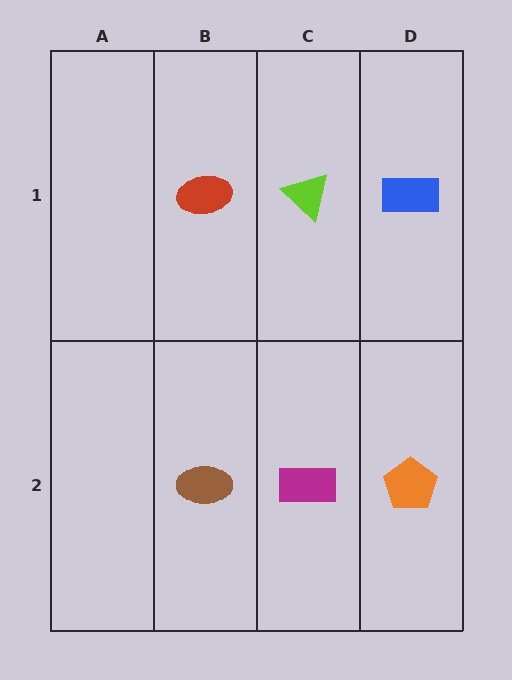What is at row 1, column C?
A lime triangle.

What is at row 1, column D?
A blue rectangle.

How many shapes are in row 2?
3 shapes.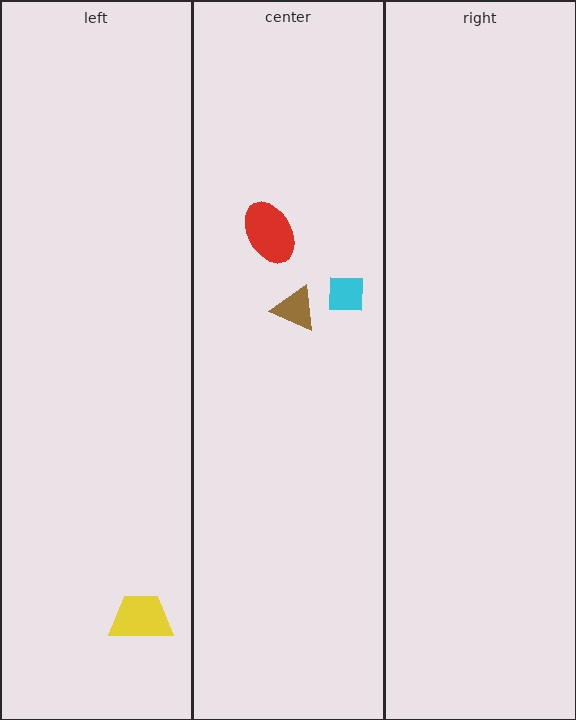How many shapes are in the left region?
1.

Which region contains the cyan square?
The center region.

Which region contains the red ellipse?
The center region.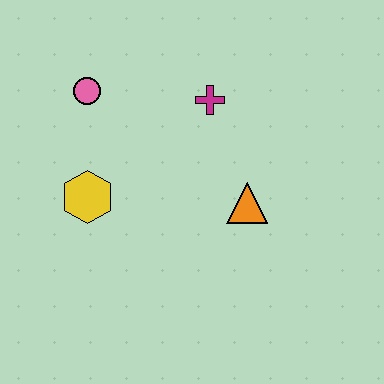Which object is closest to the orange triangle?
The magenta cross is closest to the orange triangle.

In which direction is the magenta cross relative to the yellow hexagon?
The magenta cross is to the right of the yellow hexagon.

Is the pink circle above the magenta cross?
Yes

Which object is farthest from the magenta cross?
The yellow hexagon is farthest from the magenta cross.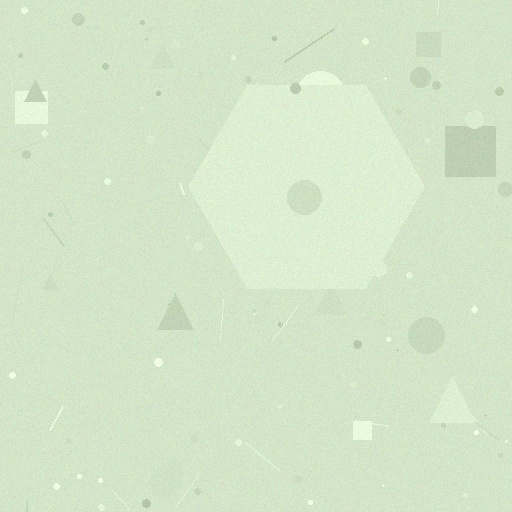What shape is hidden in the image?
A hexagon is hidden in the image.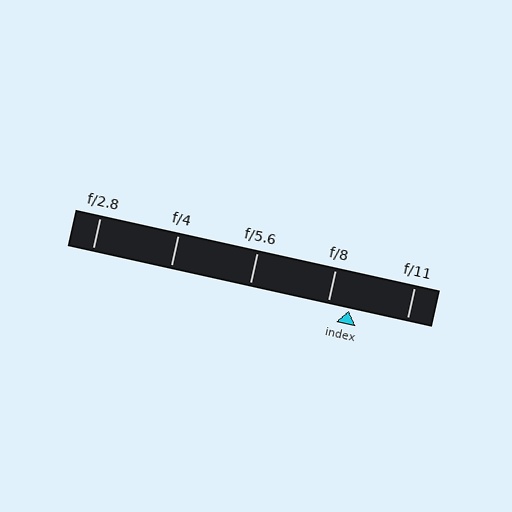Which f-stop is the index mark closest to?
The index mark is closest to f/8.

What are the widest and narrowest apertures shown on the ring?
The widest aperture shown is f/2.8 and the narrowest is f/11.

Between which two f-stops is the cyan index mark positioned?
The index mark is between f/8 and f/11.